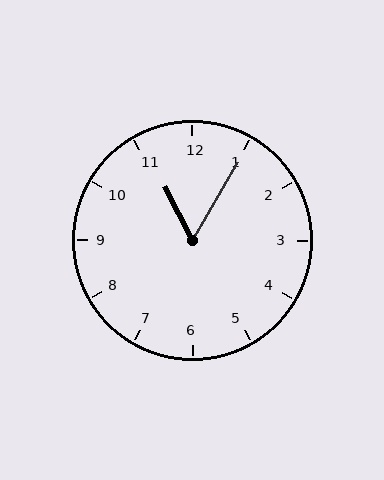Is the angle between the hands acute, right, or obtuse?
It is acute.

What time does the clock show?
11:05.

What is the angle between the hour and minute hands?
Approximately 58 degrees.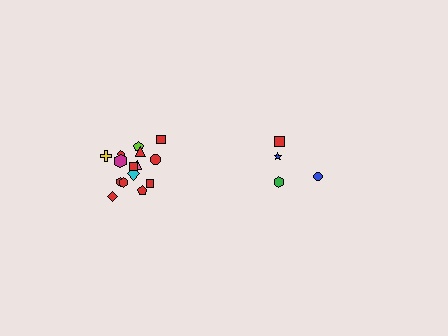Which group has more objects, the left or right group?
The left group.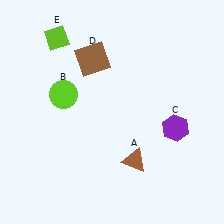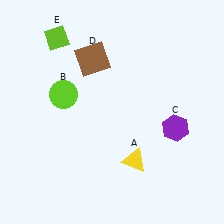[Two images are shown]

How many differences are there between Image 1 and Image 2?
There is 1 difference between the two images.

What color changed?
The triangle (A) changed from brown in Image 1 to yellow in Image 2.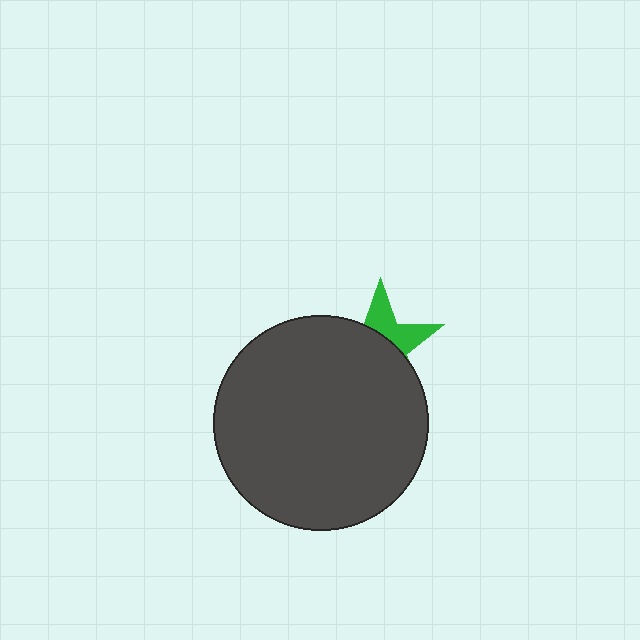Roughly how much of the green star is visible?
A small part of it is visible (roughly 35%).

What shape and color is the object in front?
The object in front is a dark gray circle.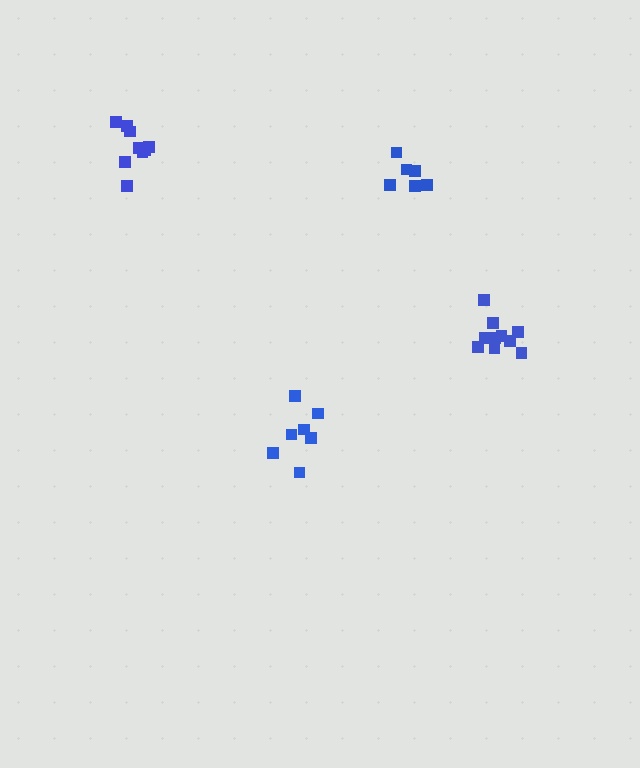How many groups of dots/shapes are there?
There are 4 groups.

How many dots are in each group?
Group 1: 7 dots, Group 2: 7 dots, Group 3: 9 dots, Group 4: 10 dots (33 total).